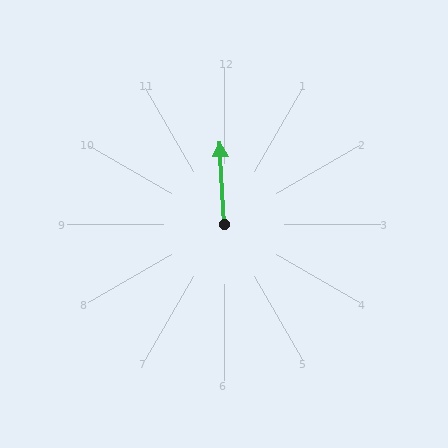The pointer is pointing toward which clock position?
Roughly 12 o'clock.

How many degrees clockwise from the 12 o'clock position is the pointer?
Approximately 357 degrees.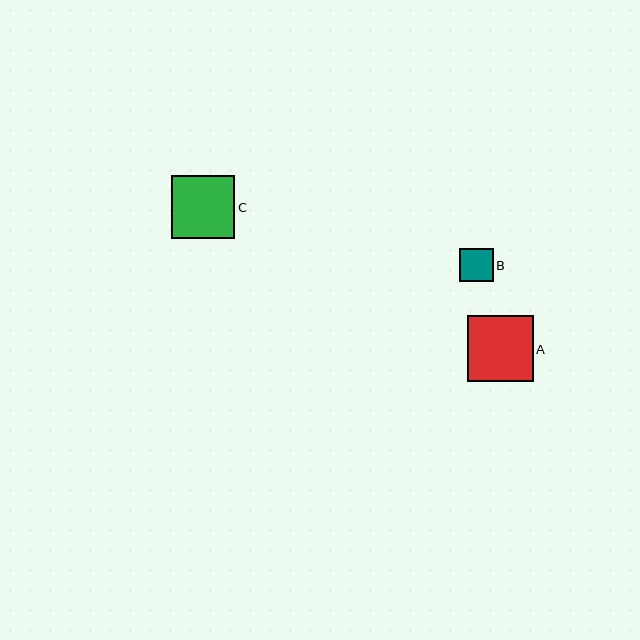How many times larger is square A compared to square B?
Square A is approximately 1.9 times the size of square B.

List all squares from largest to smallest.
From largest to smallest: A, C, B.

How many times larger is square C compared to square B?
Square C is approximately 1.9 times the size of square B.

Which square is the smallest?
Square B is the smallest with a size of approximately 34 pixels.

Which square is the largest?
Square A is the largest with a size of approximately 66 pixels.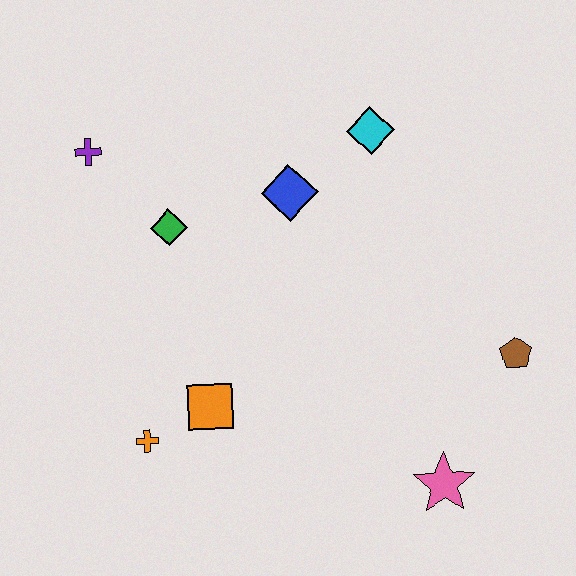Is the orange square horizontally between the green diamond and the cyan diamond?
Yes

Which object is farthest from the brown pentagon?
The purple cross is farthest from the brown pentagon.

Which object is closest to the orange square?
The orange cross is closest to the orange square.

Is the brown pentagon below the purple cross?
Yes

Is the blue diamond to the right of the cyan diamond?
No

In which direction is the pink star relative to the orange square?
The pink star is to the right of the orange square.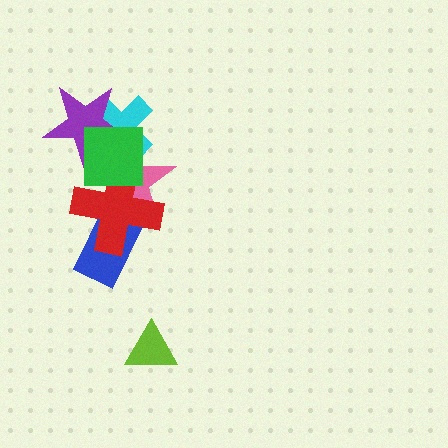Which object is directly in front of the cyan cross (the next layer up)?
The purple star is directly in front of the cyan cross.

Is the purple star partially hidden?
Yes, it is partially covered by another shape.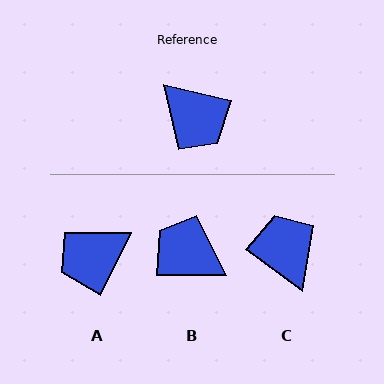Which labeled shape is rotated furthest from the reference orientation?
B, about 167 degrees away.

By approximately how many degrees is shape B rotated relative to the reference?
Approximately 167 degrees clockwise.